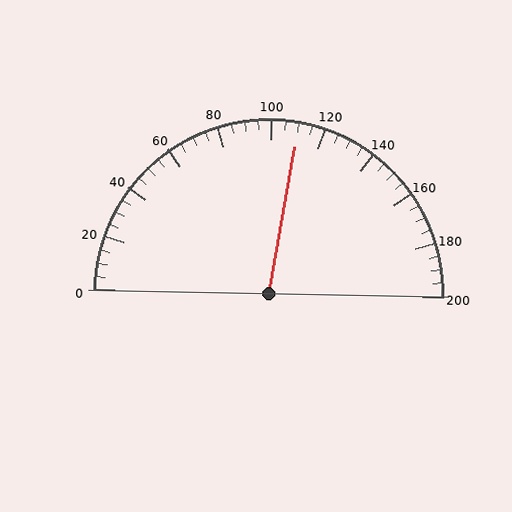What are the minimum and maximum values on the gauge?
The gauge ranges from 0 to 200.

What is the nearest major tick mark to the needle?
The nearest major tick mark is 120.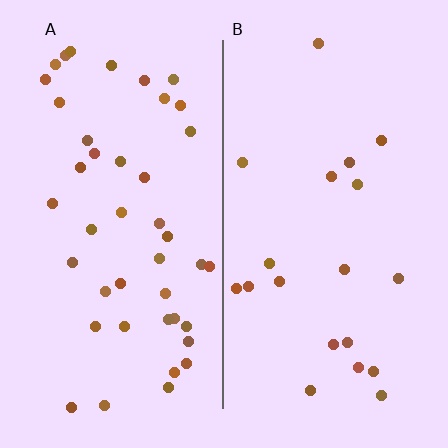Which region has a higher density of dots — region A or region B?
A (the left).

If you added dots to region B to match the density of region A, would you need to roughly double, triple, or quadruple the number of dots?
Approximately double.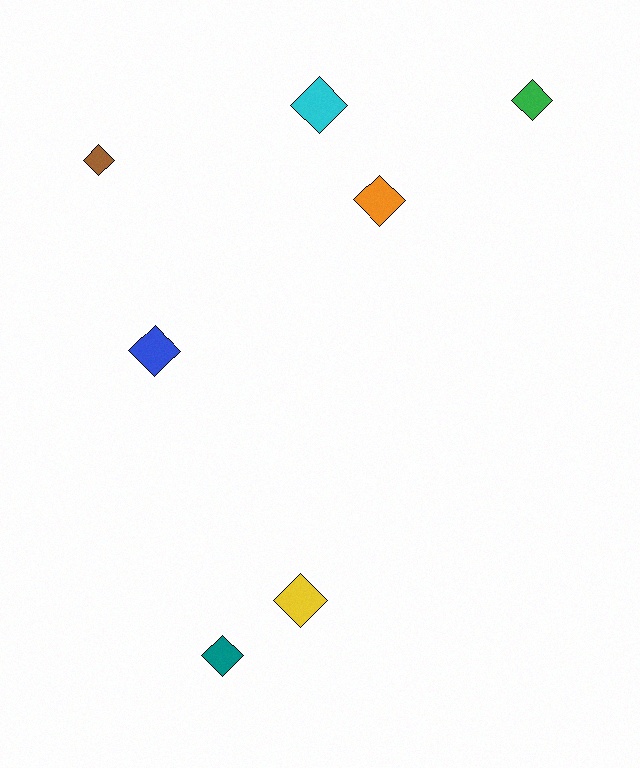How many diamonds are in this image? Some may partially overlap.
There are 7 diamonds.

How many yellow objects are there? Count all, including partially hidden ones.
There is 1 yellow object.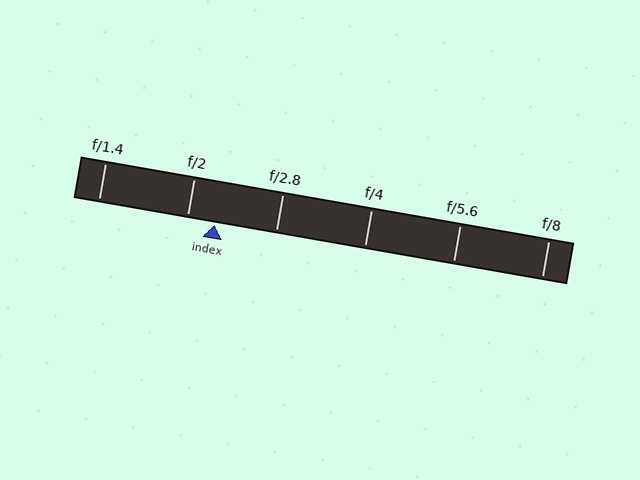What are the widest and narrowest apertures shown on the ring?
The widest aperture shown is f/1.4 and the narrowest is f/8.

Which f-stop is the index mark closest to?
The index mark is closest to f/2.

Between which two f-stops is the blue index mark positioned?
The index mark is between f/2 and f/2.8.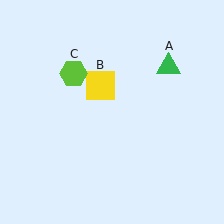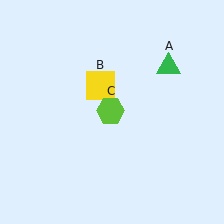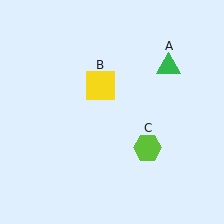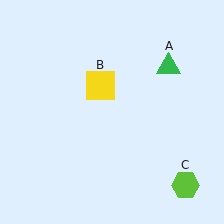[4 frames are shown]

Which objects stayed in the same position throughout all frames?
Green triangle (object A) and yellow square (object B) remained stationary.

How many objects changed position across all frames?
1 object changed position: lime hexagon (object C).